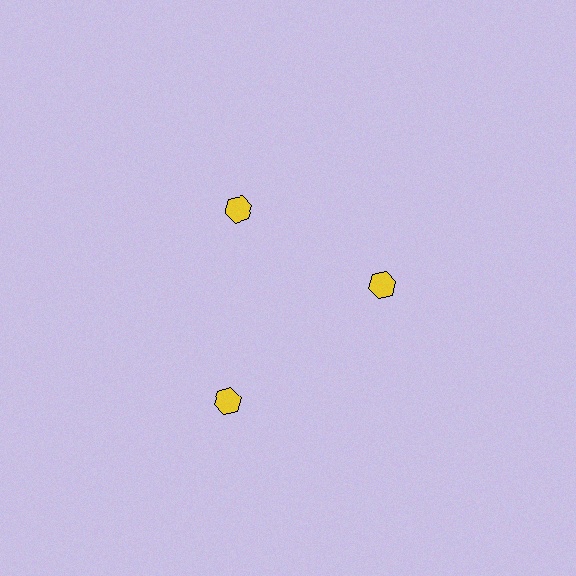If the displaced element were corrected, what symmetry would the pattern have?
It would have 3-fold rotational symmetry — the pattern would map onto itself every 120 degrees.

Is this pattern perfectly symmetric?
No. The 3 yellow hexagons are arranged in a ring, but one element near the 7 o'clock position is pushed outward from the center, breaking the 3-fold rotational symmetry.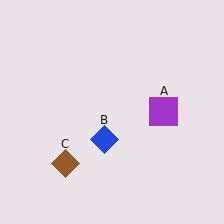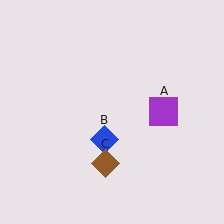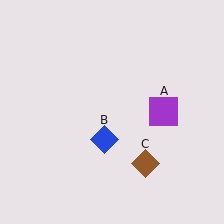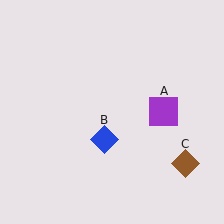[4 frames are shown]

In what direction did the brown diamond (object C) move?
The brown diamond (object C) moved right.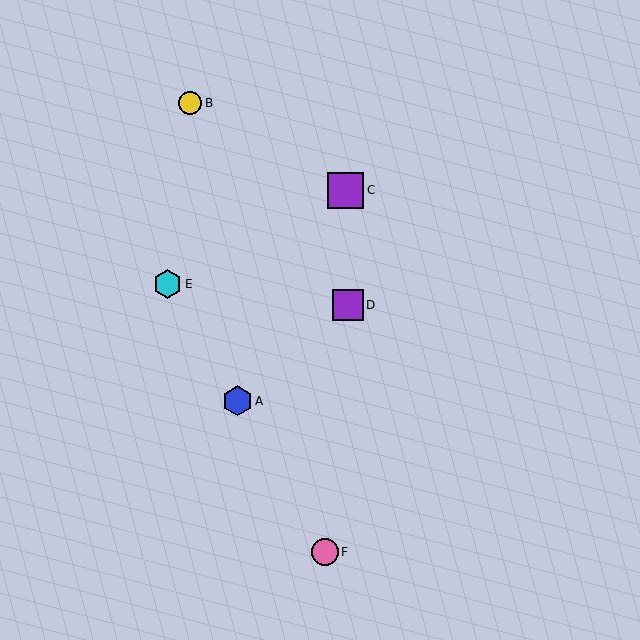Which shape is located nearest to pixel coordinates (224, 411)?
The blue hexagon (labeled A) at (237, 401) is nearest to that location.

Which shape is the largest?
The purple square (labeled C) is the largest.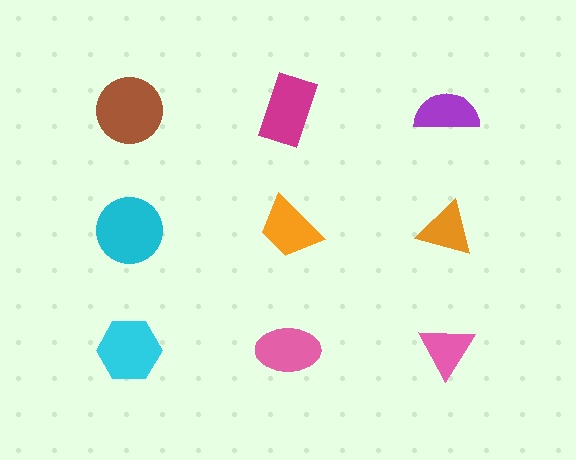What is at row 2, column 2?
An orange trapezoid.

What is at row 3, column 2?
A pink ellipse.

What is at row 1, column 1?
A brown circle.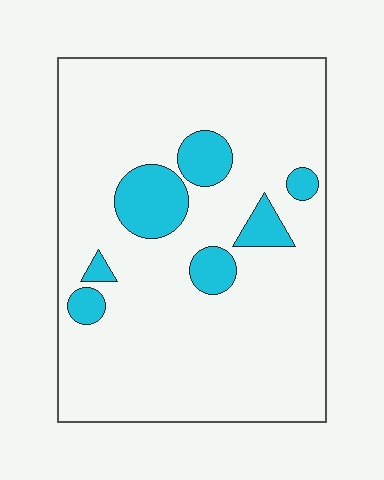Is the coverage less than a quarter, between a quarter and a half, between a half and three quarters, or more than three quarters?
Less than a quarter.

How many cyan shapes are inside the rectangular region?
7.